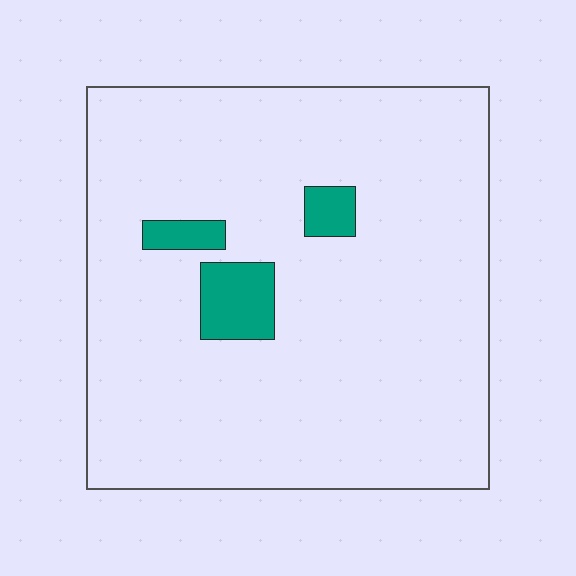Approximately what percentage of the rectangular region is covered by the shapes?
Approximately 5%.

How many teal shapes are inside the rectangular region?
3.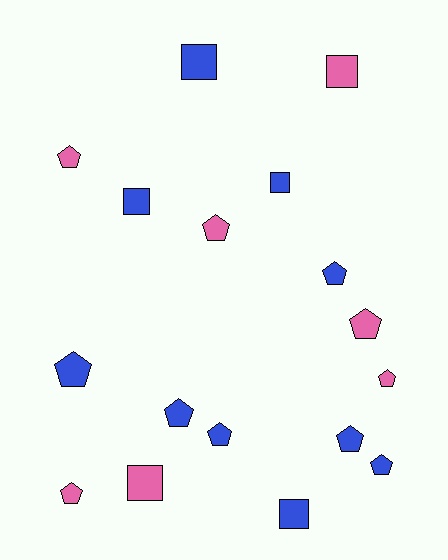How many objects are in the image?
There are 17 objects.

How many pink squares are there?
There are 2 pink squares.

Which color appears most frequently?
Blue, with 10 objects.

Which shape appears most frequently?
Pentagon, with 11 objects.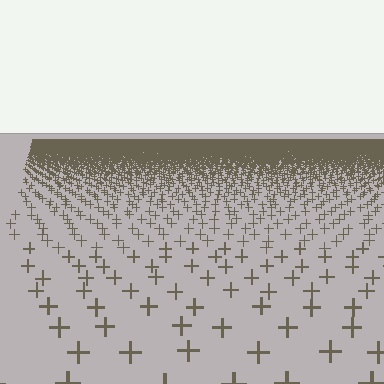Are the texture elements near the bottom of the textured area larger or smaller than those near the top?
Larger. Near the bottom, elements are closer to the viewer and appear at a bigger on-screen size.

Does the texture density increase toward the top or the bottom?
Density increases toward the top.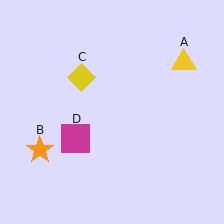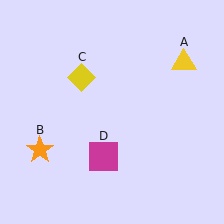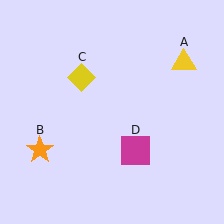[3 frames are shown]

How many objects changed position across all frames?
1 object changed position: magenta square (object D).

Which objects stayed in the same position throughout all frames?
Yellow triangle (object A) and orange star (object B) and yellow diamond (object C) remained stationary.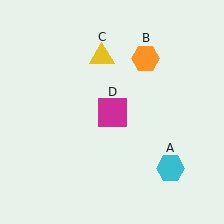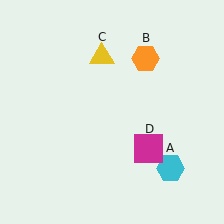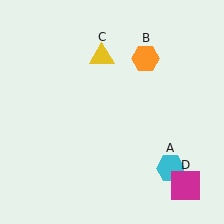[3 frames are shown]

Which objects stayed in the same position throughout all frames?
Cyan hexagon (object A) and orange hexagon (object B) and yellow triangle (object C) remained stationary.